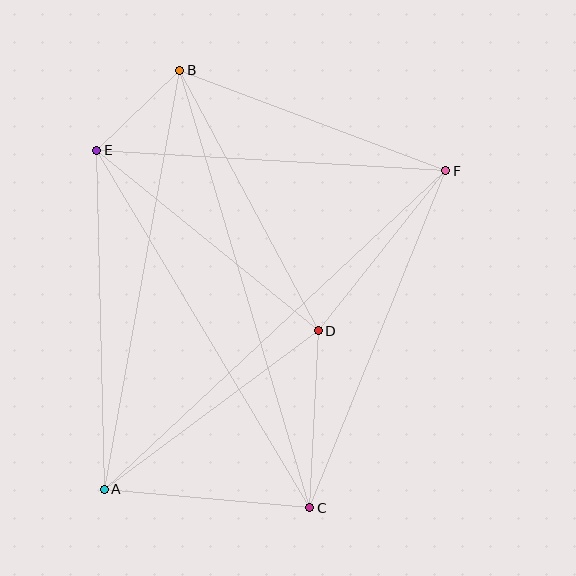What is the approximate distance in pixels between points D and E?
The distance between D and E is approximately 286 pixels.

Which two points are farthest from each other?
Points A and F are farthest from each other.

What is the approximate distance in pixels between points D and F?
The distance between D and F is approximately 204 pixels.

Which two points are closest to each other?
Points B and E are closest to each other.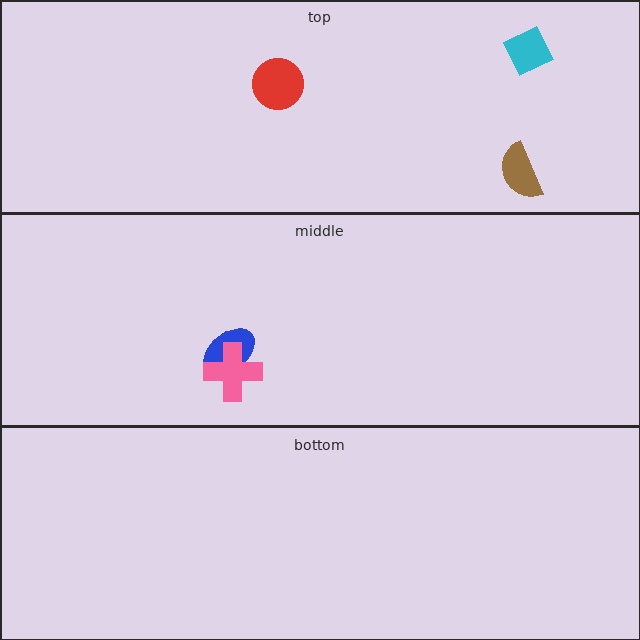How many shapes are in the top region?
3.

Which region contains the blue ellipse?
The middle region.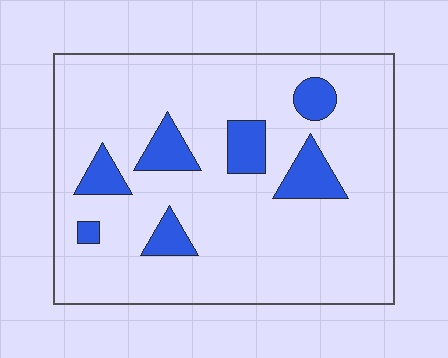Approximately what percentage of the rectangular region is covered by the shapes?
Approximately 15%.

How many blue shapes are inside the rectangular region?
7.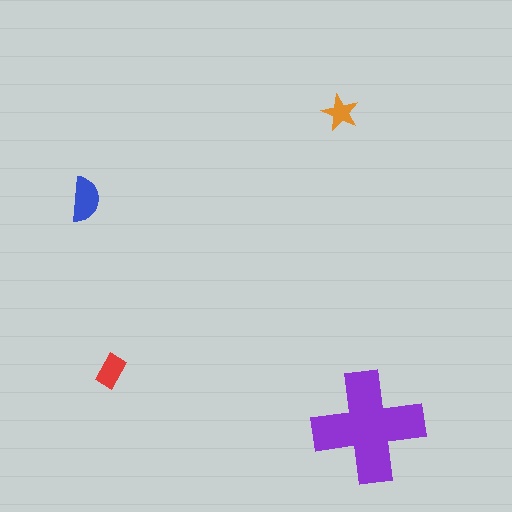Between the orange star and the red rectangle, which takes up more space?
The red rectangle.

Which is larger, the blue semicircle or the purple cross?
The purple cross.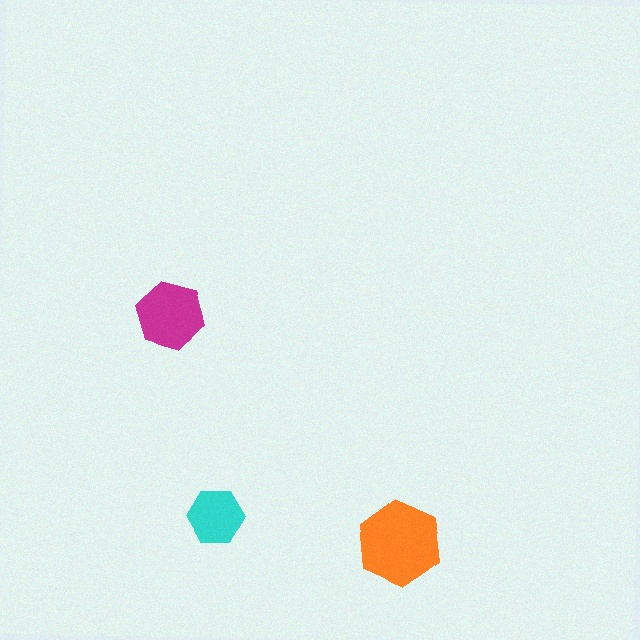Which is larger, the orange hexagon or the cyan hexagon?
The orange one.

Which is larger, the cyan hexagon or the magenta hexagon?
The magenta one.